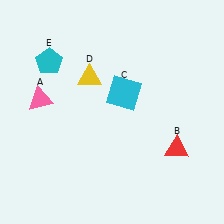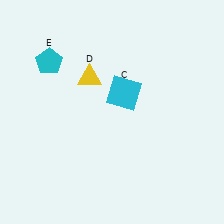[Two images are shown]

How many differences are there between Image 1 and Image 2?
There are 2 differences between the two images.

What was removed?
The pink triangle (A), the red triangle (B) were removed in Image 2.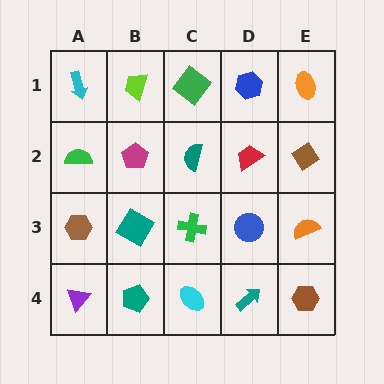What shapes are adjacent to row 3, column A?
A green semicircle (row 2, column A), a purple triangle (row 4, column A), a teal diamond (row 3, column B).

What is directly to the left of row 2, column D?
A teal semicircle.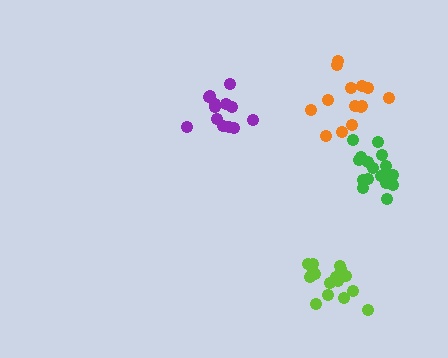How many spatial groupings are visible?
There are 4 spatial groupings.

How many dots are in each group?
Group 1: 18 dots, Group 2: 16 dots, Group 3: 13 dots, Group 4: 14 dots (61 total).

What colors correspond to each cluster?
The clusters are colored: green, lime, purple, orange.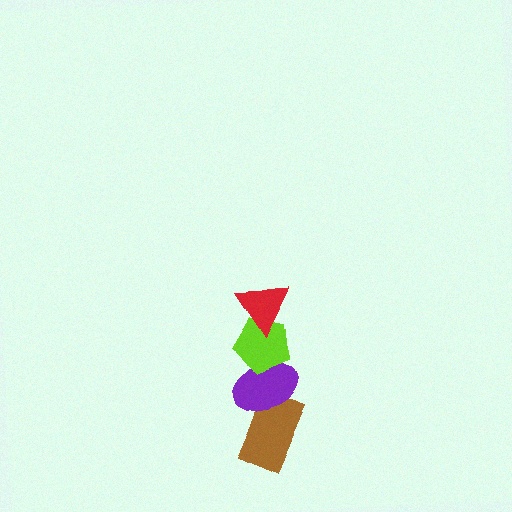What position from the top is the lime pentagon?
The lime pentagon is 2nd from the top.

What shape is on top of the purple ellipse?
The lime pentagon is on top of the purple ellipse.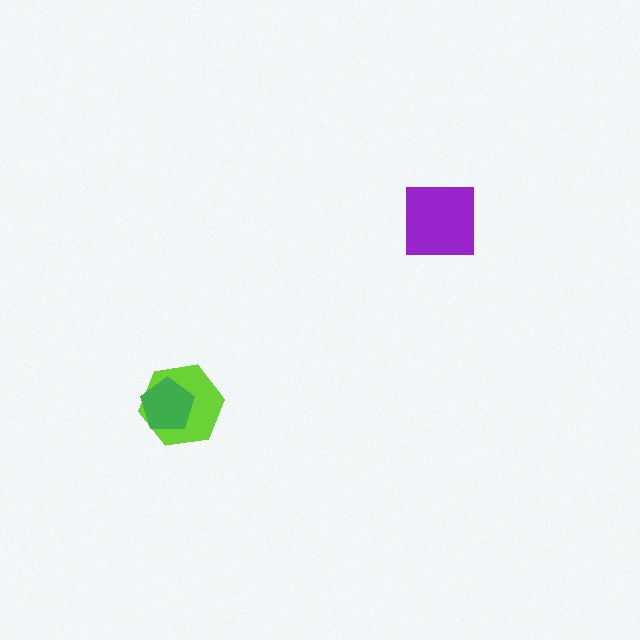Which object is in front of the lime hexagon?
The green pentagon is in front of the lime hexagon.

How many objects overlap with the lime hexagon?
1 object overlaps with the lime hexagon.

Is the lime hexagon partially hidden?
Yes, it is partially covered by another shape.